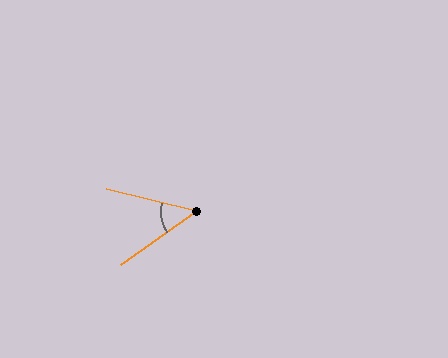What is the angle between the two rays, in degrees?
Approximately 49 degrees.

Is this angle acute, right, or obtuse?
It is acute.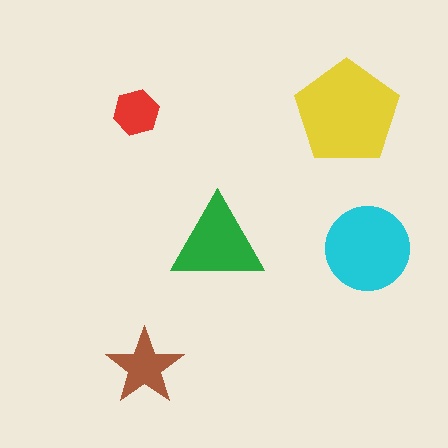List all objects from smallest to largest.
The red hexagon, the brown star, the green triangle, the cyan circle, the yellow pentagon.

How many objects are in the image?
There are 5 objects in the image.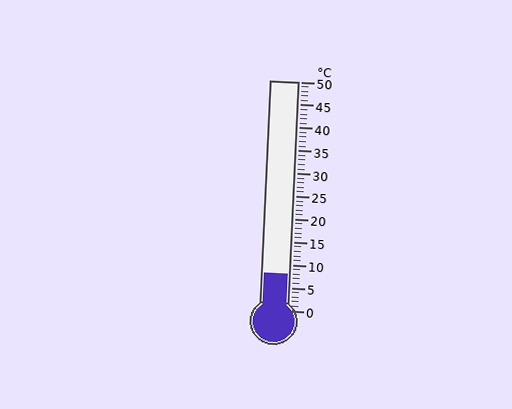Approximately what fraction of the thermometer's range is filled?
The thermometer is filled to approximately 15% of its range.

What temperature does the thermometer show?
The thermometer shows approximately 8°C.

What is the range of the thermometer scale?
The thermometer scale ranges from 0°C to 50°C.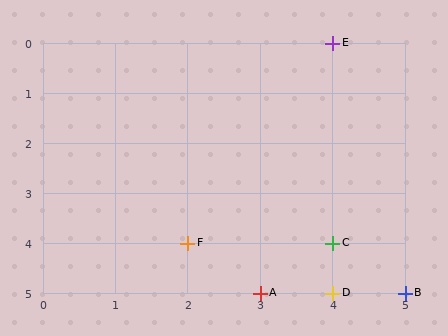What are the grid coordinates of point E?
Point E is at grid coordinates (4, 0).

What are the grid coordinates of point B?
Point B is at grid coordinates (5, 5).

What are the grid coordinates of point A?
Point A is at grid coordinates (3, 5).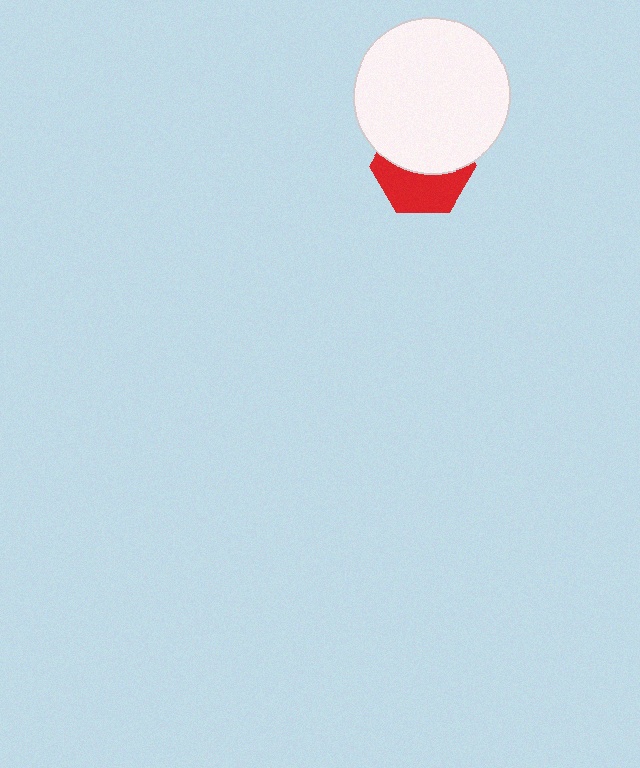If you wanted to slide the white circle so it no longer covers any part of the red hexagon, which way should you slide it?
Slide it up — that is the most direct way to separate the two shapes.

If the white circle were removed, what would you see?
You would see the complete red hexagon.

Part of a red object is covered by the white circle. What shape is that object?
It is a hexagon.